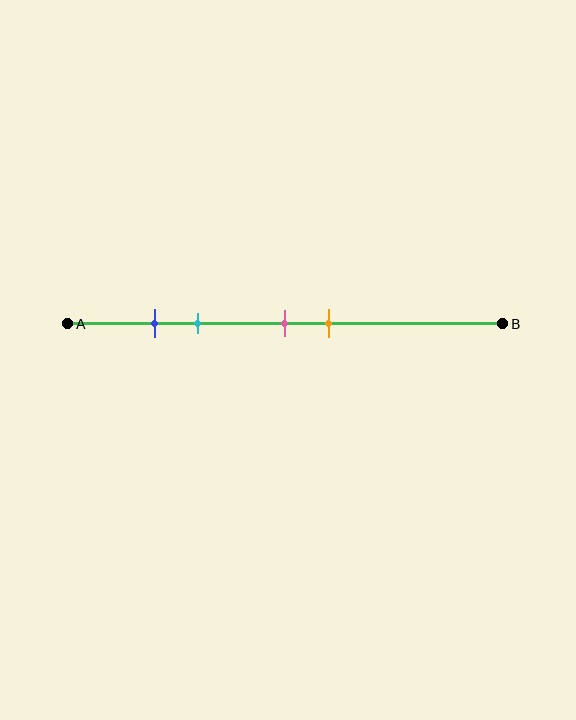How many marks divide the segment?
There are 4 marks dividing the segment.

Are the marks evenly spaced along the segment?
No, the marks are not evenly spaced.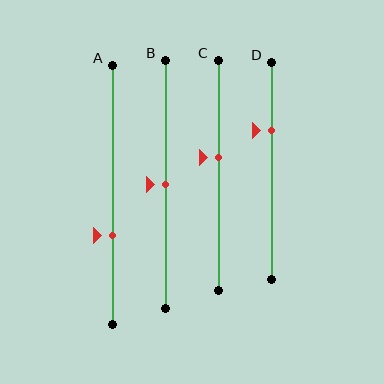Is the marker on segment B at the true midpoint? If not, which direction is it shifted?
Yes, the marker on segment B is at the true midpoint.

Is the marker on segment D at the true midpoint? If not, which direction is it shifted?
No, the marker on segment D is shifted upward by about 19% of the segment length.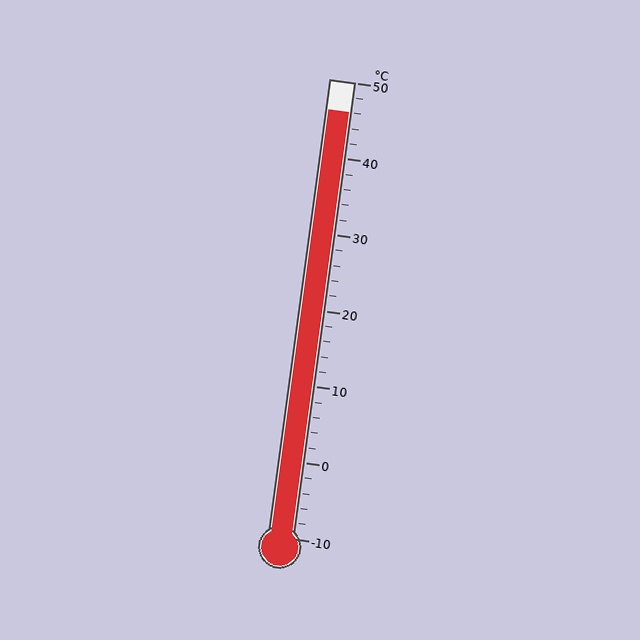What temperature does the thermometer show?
The thermometer shows approximately 46°C.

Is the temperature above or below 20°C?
The temperature is above 20°C.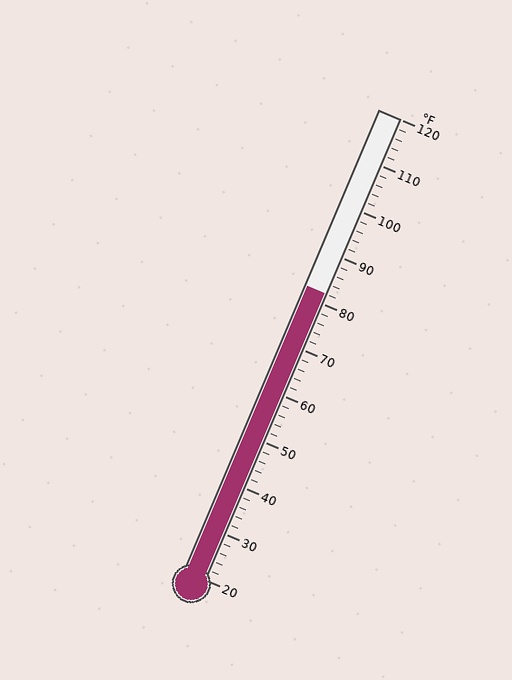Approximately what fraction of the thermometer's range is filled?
The thermometer is filled to approximately 60% of its range.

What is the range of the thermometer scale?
The thermometer scale ranges from 20°F to 120°F.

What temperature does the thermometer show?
The thermometer shows approximately 82°F.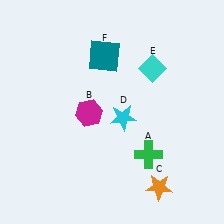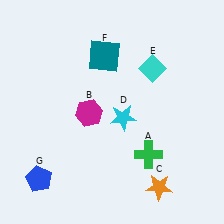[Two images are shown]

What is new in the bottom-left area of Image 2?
A blue pentagon (G) was added in the bottom-left area of Image 2.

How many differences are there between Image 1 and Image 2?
There is 1 difference between the two images.